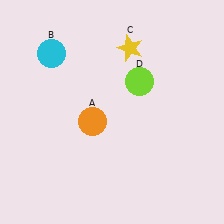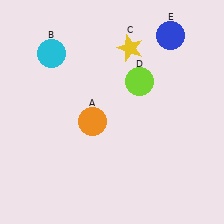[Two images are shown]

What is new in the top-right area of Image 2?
A blue circle (E) was added in the top-right area of Image 2.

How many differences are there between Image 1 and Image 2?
There is 1 difference between the two images.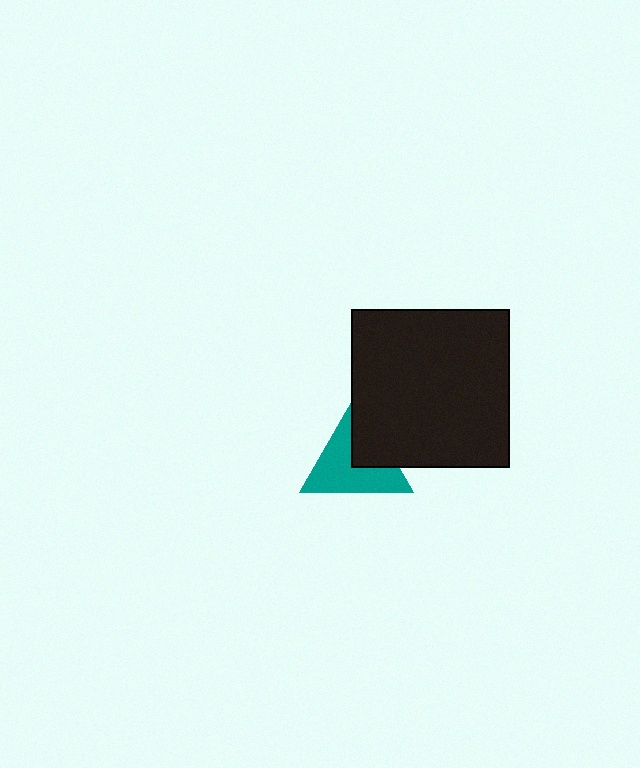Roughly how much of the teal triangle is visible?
Most of it is visible (roughly 66%).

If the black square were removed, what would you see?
You would see the complete teal triangle.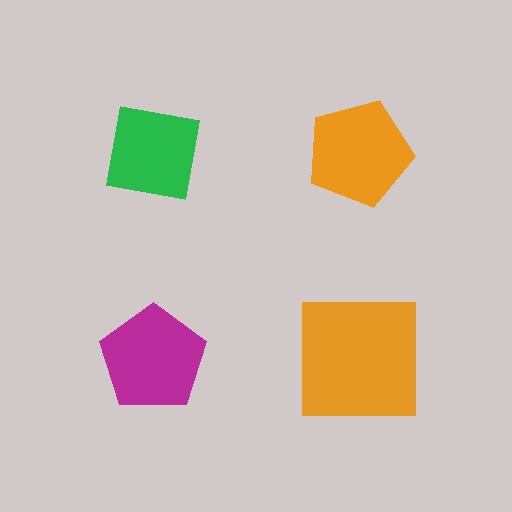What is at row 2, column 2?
An orange square.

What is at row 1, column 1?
A green square.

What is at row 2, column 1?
A magenta pentagon.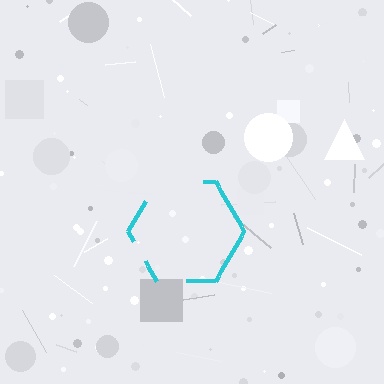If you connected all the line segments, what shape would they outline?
They would outline a hexagon.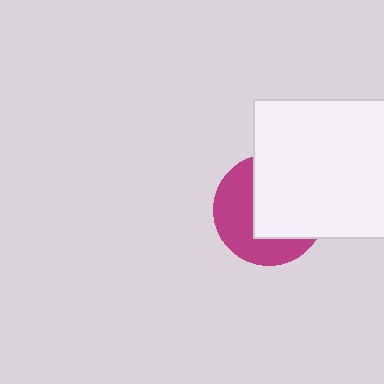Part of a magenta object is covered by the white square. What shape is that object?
It is a circle.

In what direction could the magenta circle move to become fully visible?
The magenta circle could move toward the lower-left. That would shift it out from behind the white square entirely.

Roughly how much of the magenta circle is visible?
About half of it is visible (roughly 46%).